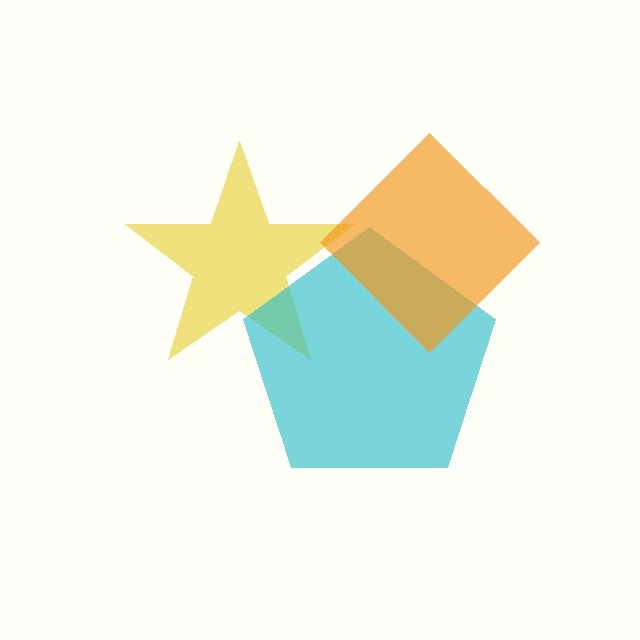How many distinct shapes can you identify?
There are 3 distinct shapes: a yellow star, a cyan pentagon, an orange diamond.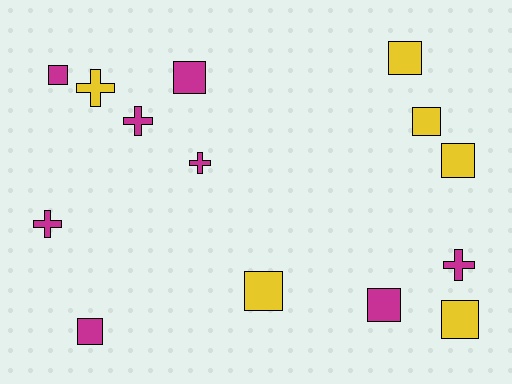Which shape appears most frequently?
Square, with 9 objects.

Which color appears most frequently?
Magenta, with 8 objects.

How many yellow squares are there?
There are 5 yellow squares.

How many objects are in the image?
There are 14 objects.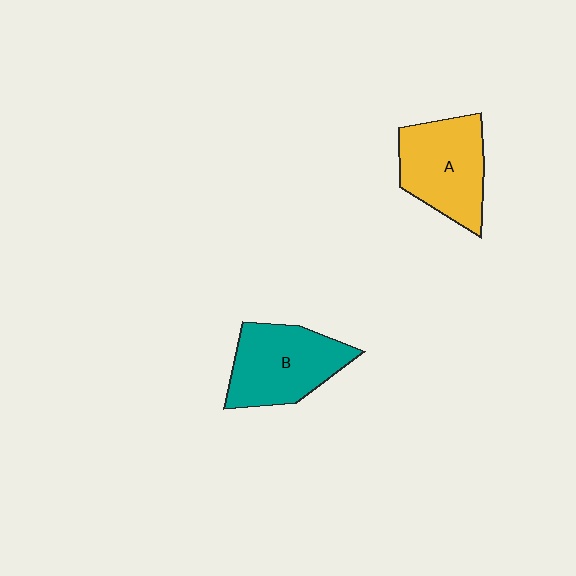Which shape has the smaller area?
Shape A (yellow).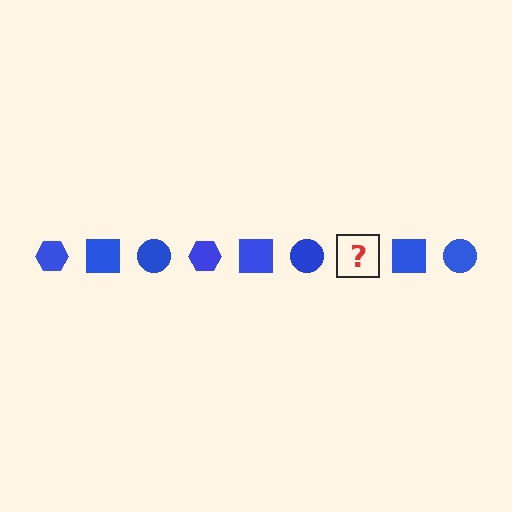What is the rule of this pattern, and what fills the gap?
The rule is that the pattern cycles through hexagon, square, circle shapes in blue. The gap should be filled with a blue hexagon.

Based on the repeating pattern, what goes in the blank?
The blank should be a blue hexagon.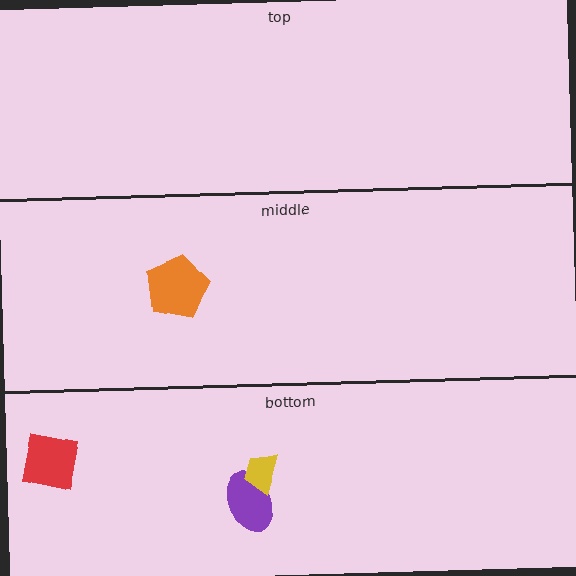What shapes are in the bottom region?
The purple ellipse, the yellow trapezoid, the red square.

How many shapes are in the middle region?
1.